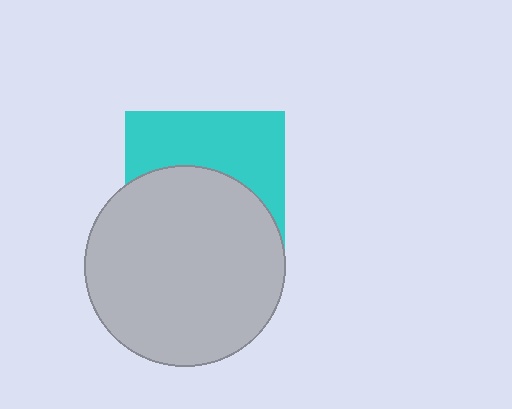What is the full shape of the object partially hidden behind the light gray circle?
The partially hidden object is a cyan square.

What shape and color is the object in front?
The object in front is a light gray circle.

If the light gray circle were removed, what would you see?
You would see the complete cyan square.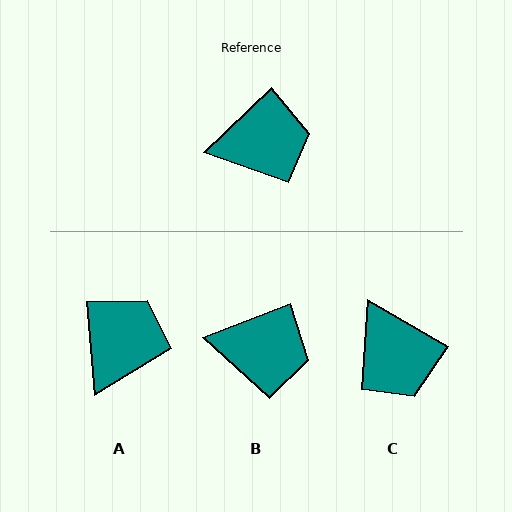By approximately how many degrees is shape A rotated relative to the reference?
Approximately 51 degrees counter-clockwise.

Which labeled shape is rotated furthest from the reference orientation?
C, about 74 degrees away.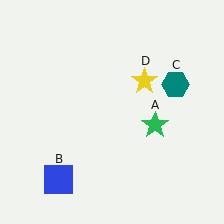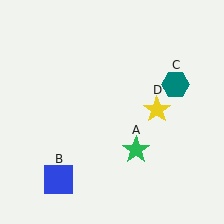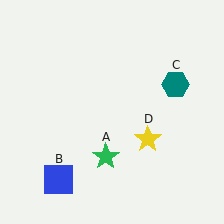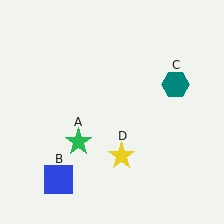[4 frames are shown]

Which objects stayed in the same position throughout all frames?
Blue square (object B) and teal hexagon (object C) remained stationary.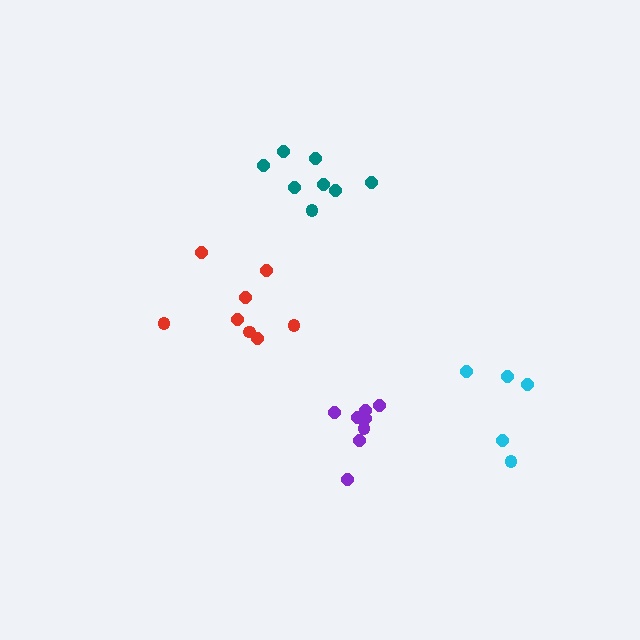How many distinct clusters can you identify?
There are 4 distinct clusters.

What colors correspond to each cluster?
The clusters are colored: red, purple, cyan, teal.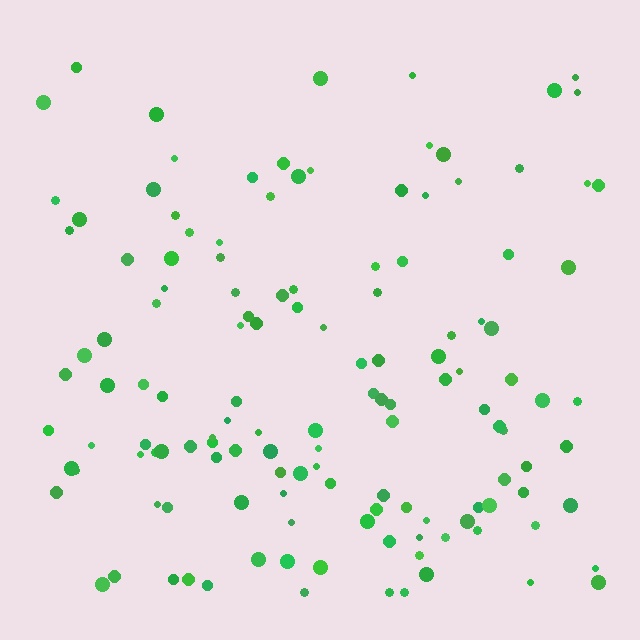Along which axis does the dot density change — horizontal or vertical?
Vertical.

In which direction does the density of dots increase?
From top to bottom, with the bottom side densest.